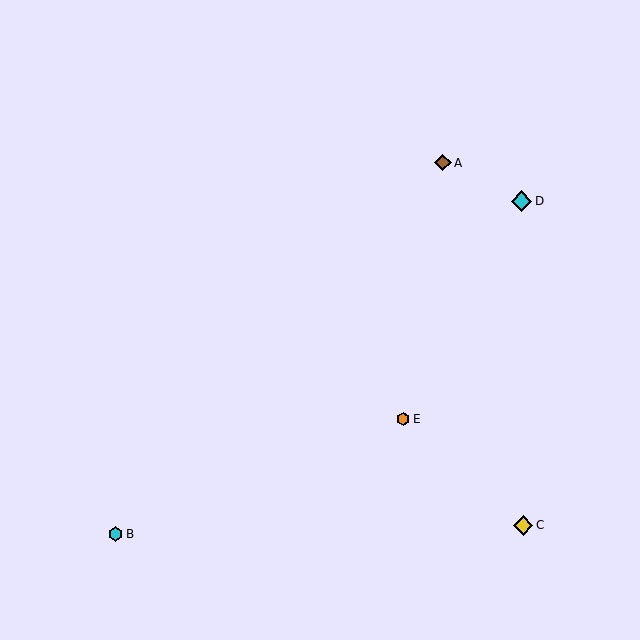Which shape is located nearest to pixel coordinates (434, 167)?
The brown diamond (labeled A) at (443, 163) is nearest to that location.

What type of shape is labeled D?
Shape D is a cyan diamond.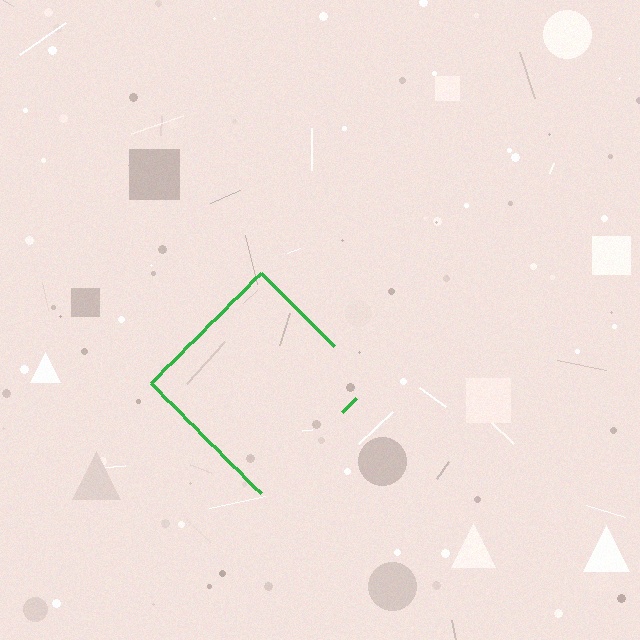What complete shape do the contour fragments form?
The contour fragments form a diamond.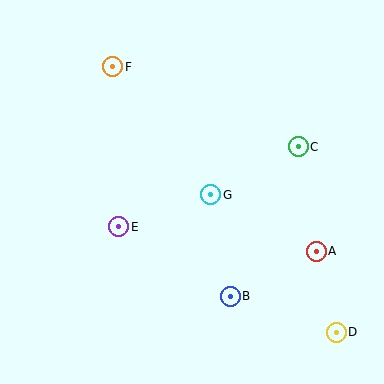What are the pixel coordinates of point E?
Point E is at (119, 227).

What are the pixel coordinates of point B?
Point B is at (230, 296).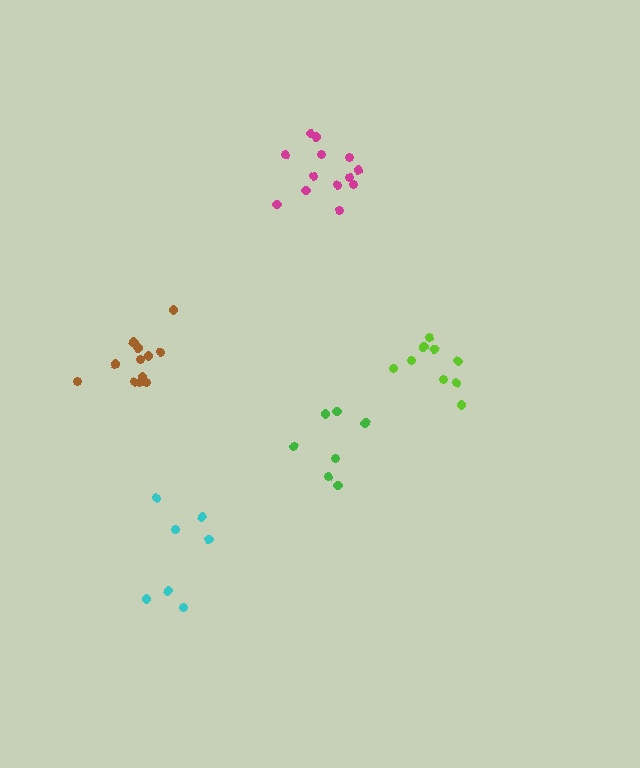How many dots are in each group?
Group 1: 9 dots, Group 2: 13 dots, Group 3: 13 dots, Group 4: 7 dots, Group 5: 7 dots (49 total).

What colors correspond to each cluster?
The clusters are colored: lime, brown, magenta, green, cyan.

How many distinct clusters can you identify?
There are 5 distinct clusters.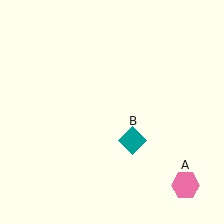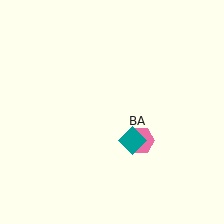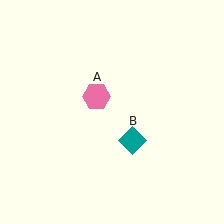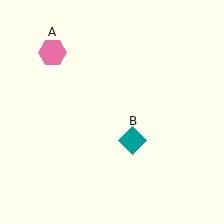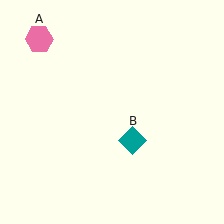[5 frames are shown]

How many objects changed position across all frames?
1 object changed position: pink hexagon (object A).